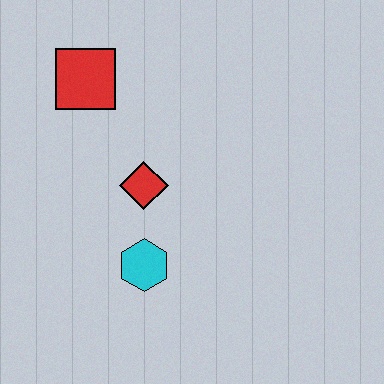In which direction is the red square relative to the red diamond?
The red square is above the red diamond.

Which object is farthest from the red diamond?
The red square is farthest from the red diamond.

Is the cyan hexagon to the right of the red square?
Yes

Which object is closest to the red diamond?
The cyan hexagon is closest to the red diamond.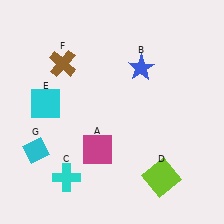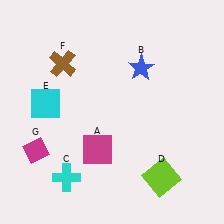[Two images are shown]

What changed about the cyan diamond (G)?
In Image 1, G is cyan. In Image 2, it changed to magenta.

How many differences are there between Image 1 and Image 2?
There is 1 difference between the two images.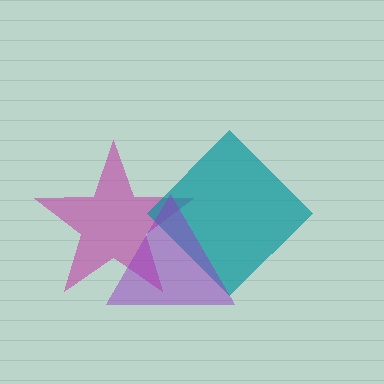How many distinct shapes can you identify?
There are 3 distinct shapes: a magenta star, a teal diamond, a purple triangle.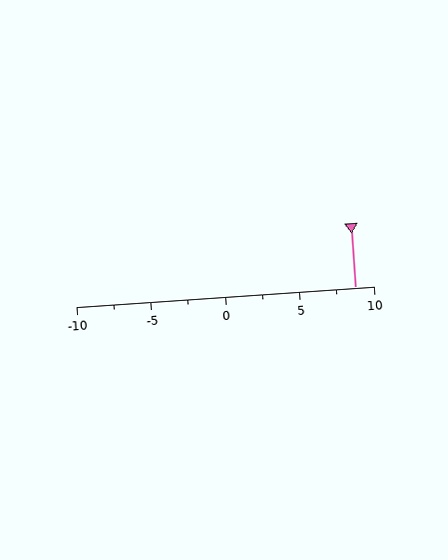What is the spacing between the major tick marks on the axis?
The major ticks are spaced 5 apart.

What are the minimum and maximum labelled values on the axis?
The axis runs from -10 to 10.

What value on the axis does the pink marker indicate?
The marker indicates approximately 8.8.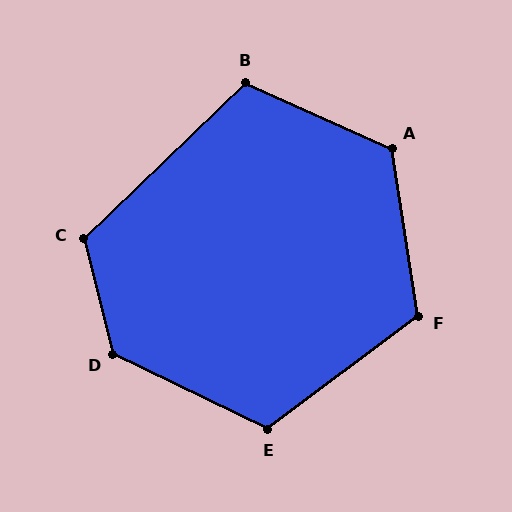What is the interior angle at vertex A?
Approximately 123 degrees (obtuse).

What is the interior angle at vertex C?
Approximately 119 degrees (obtuse).